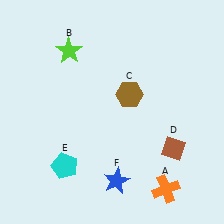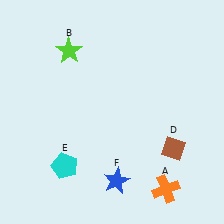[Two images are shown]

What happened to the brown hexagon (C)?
The brown hexagon (C) was removed in Image 2. It was in the top-right area of Image 1.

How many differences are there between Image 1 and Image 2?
There is 1 difference between the two images.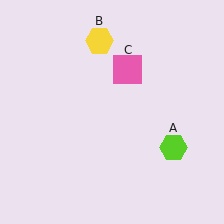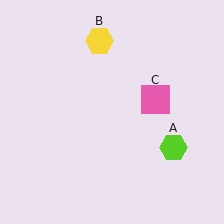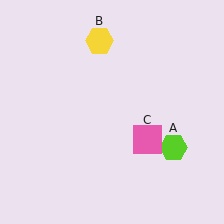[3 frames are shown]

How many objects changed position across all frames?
1 object changed position: pink square (object C).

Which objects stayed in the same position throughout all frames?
Lime hexagon (object A) and yellow hexagon (object B) remained stationary.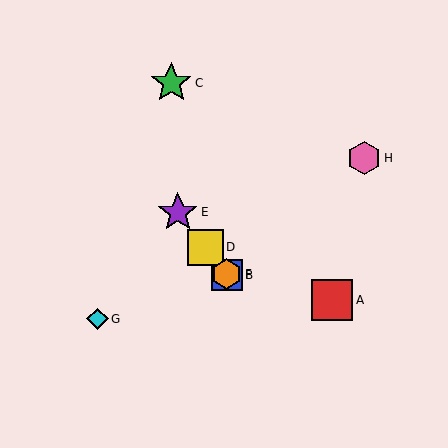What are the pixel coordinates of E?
Object E is at (178, 212).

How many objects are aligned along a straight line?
4 objects (B, D, E, F) are aligned along a straight line.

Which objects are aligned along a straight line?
Objects B, D, E, F are aligned along a straight line.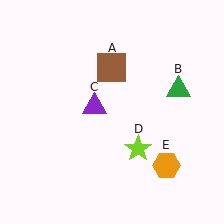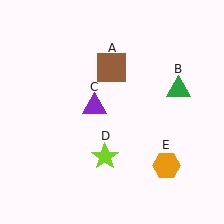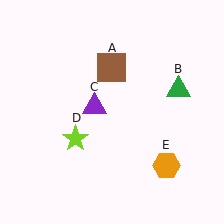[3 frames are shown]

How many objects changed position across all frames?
1 object changed position: lime star (object D).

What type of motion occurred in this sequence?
The lime star (object D) rotated clockwise around the center of the scene.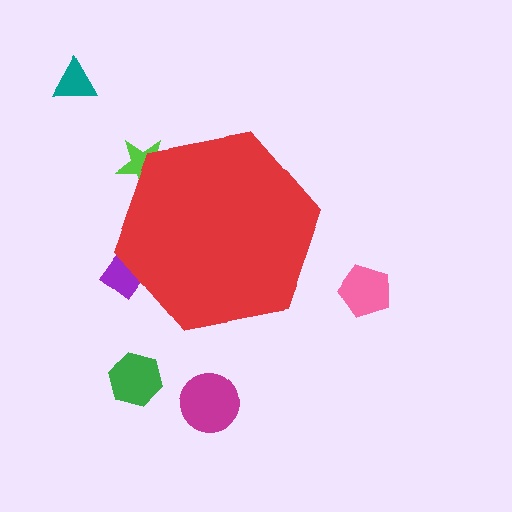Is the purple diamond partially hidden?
Yes, the purple diamond is partially hidden behind the red hexagon.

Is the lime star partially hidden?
Yes, the lime star is partially hidden behind the red hexagon.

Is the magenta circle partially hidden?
No, the magenta circle is fully visible.